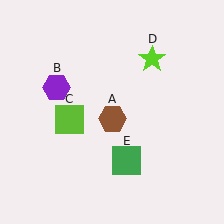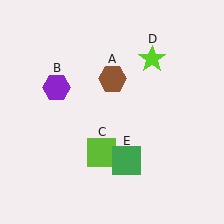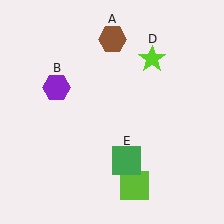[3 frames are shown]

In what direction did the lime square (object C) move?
The lime square (object C) moved down and to the right.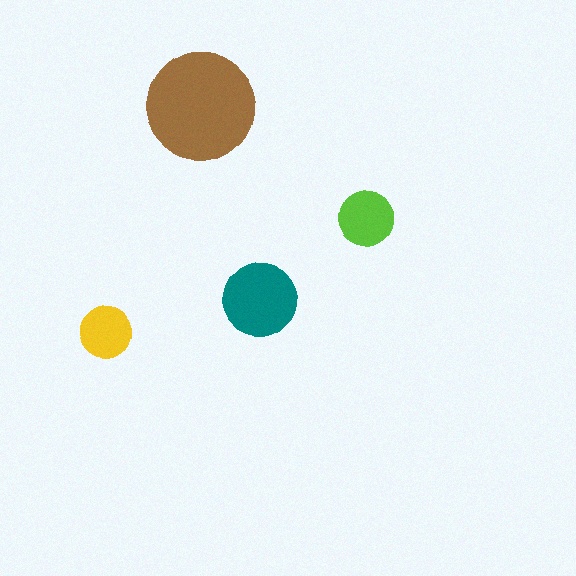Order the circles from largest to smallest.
the brown one, the teal one, the lime one, the yellow one.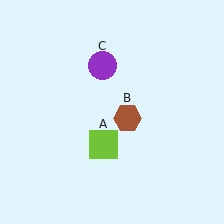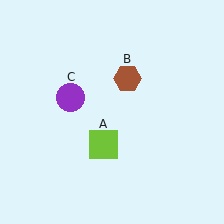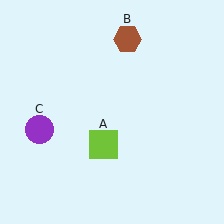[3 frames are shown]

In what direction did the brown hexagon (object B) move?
The brown hexagon (object B) moved up.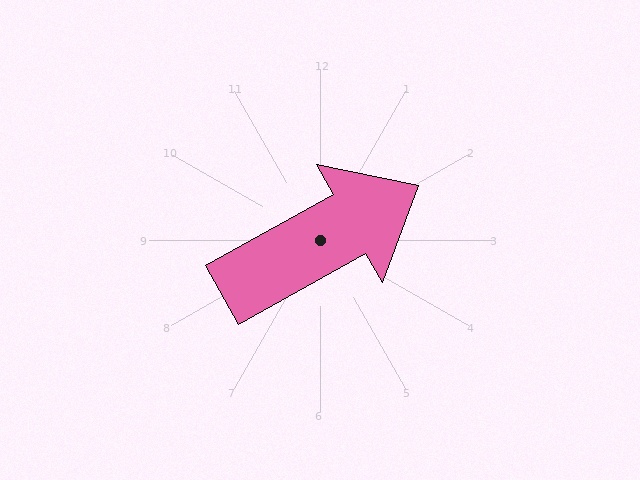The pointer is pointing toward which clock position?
Roughly 2 o'clock.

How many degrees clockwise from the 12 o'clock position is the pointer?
Approximately 61 degrees.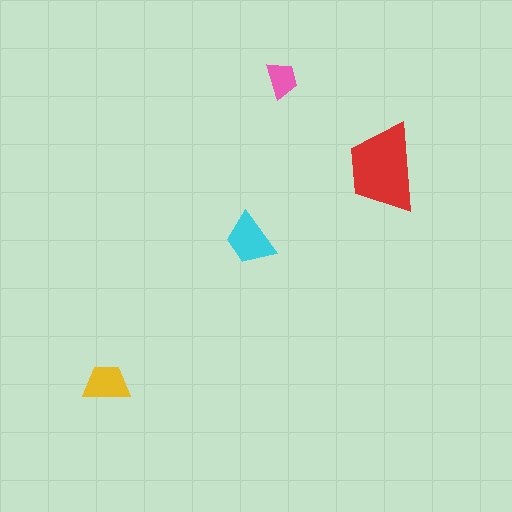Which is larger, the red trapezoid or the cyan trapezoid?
The red one.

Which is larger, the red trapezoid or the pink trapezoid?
The red one.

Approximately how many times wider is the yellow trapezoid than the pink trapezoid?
About 1.5 times wider.